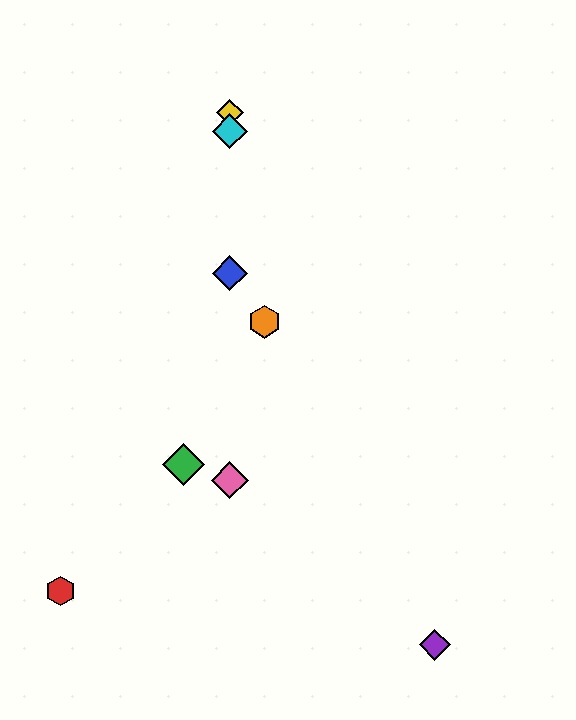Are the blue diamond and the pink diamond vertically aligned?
Yes, both are at x≈230.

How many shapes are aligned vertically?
4 shapes (the blue diamond, the yellow diamond, the cyan diamond, the pink diamond) are aligned vertically.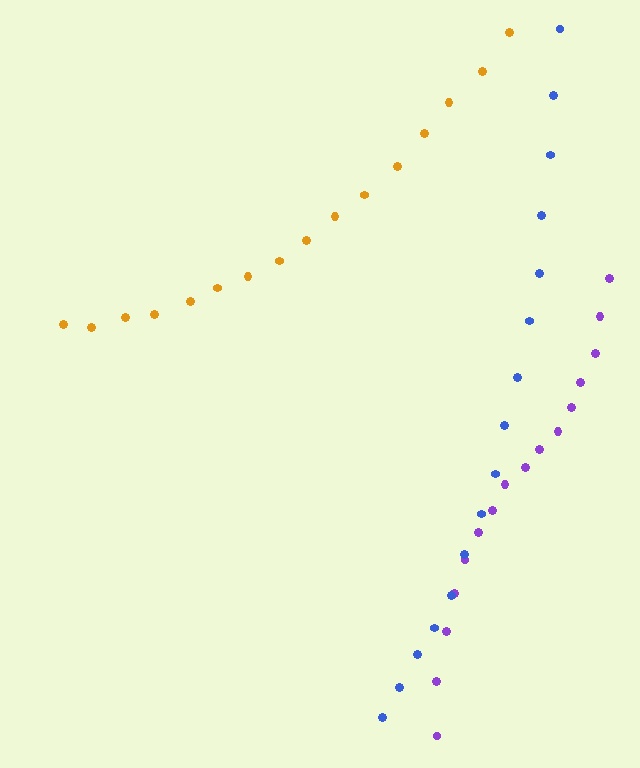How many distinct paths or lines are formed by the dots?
There are 3 distinct paths.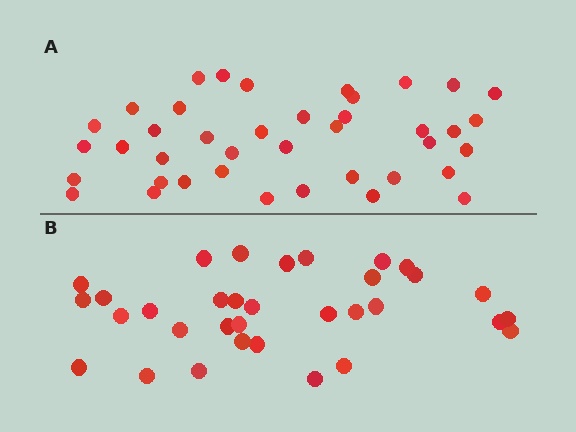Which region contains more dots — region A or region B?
Region A (the top region) has more dots.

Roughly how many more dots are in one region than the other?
Region A has roughly 8 or so more dots than region B.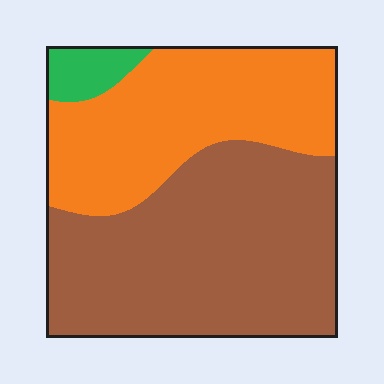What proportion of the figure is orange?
Orange covers roughly 40% of the figure.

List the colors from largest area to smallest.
From largest to smallest: brown, orange, green.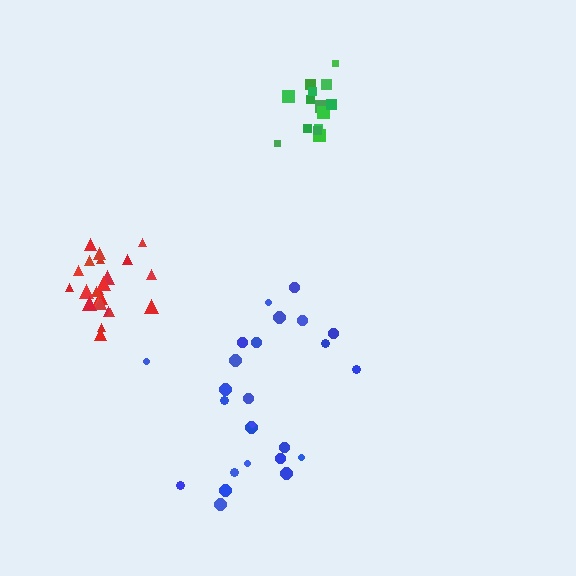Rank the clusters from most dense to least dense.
red, green, blue.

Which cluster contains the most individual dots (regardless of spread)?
Blue (25).